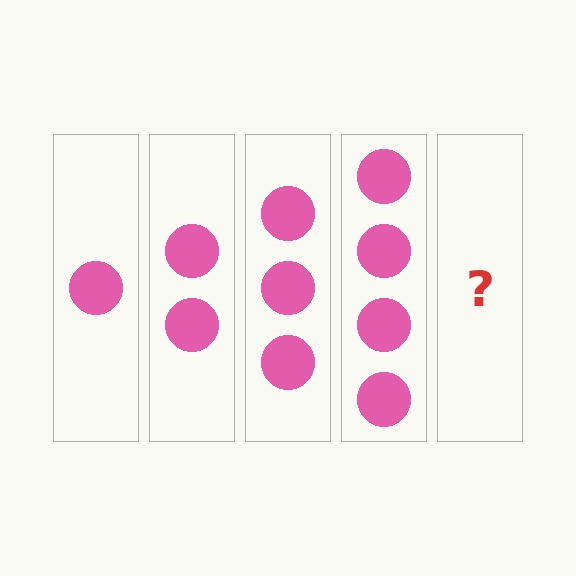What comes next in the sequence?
The next element should be 5 circles.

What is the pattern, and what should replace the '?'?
The pattern is that each step adds one more circle. The '?' should be 5 circles.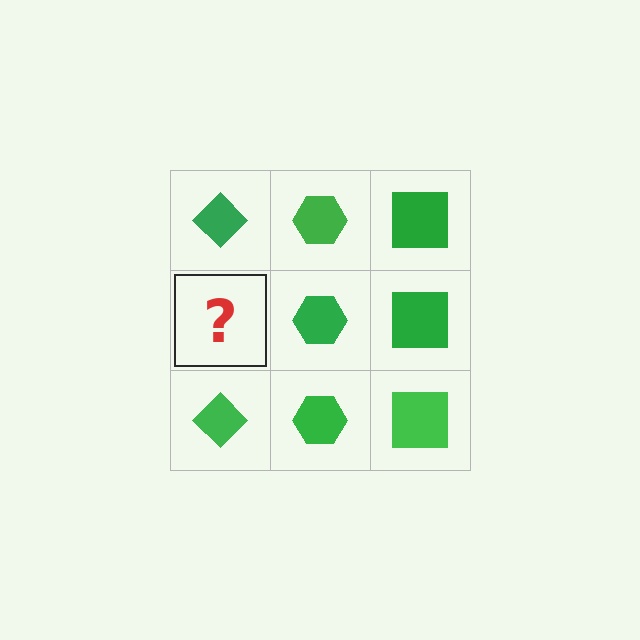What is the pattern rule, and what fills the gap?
The rule is that each column has a consistent shape. The gap should be filled with a green diamond.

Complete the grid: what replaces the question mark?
The question mark should be replaced with a green diamond.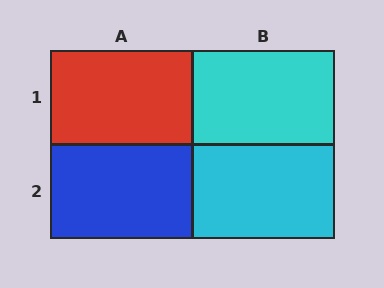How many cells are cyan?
2 cells are cyan.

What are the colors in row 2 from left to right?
Blue, cyan.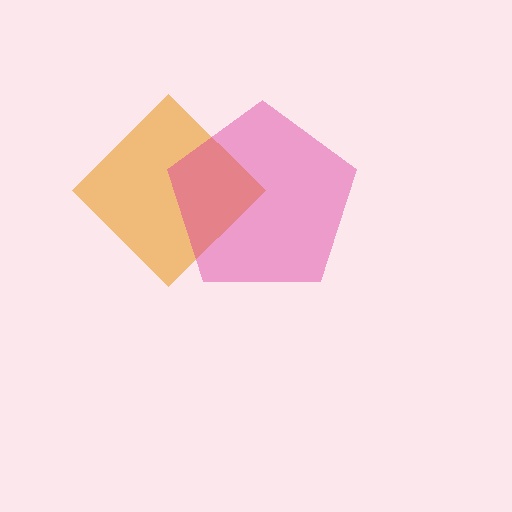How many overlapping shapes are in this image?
There are 2 overlapping shapes in the image.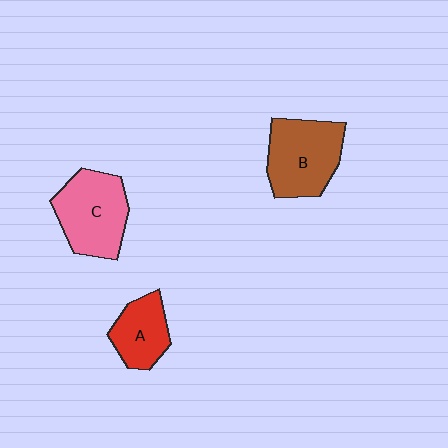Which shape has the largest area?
Shape C (pink).